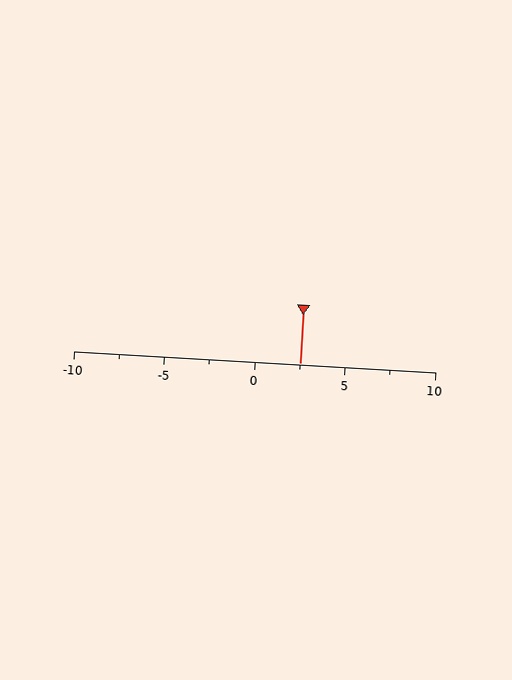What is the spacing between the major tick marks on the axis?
The major ticks are spaced 5 apart.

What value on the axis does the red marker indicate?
The marker indicates approximately 2.5.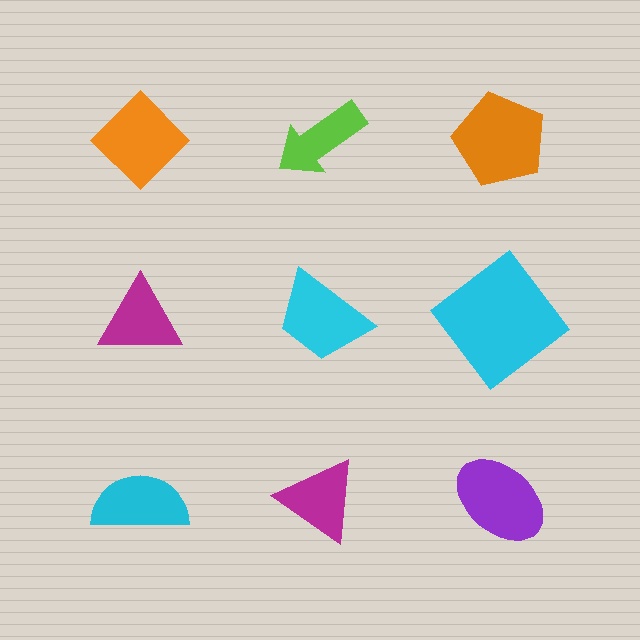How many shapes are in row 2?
3 shapes.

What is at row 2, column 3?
A cyan diamond.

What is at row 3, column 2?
A magenta triangle.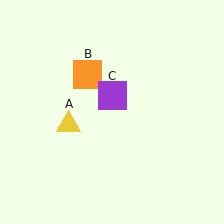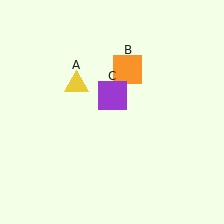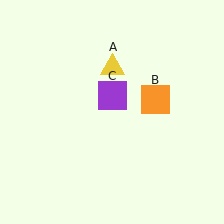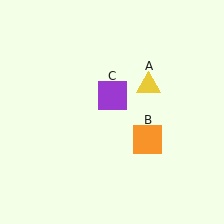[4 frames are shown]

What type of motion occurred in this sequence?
The yellow triangle (object A), orange square (object B) rotated clockwise around the center of the scene.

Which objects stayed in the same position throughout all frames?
Purple square (object C) remained stationary.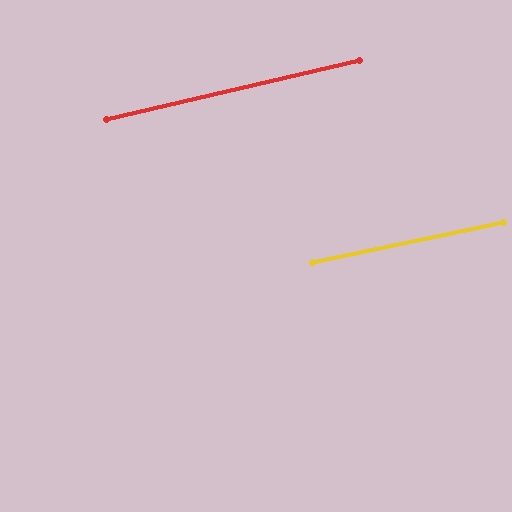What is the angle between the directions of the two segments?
Approximately 1 degree.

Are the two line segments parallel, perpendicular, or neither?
Parallel — their directions differ by only 1.0°.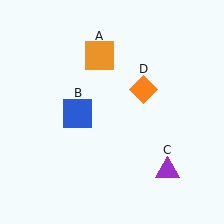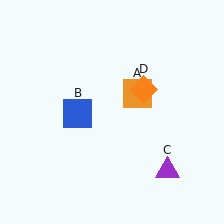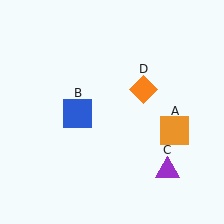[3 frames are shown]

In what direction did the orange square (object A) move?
The orange square (object A) moved down and to the right.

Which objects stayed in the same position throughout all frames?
Blue square (object B) and purple triangle (object C) and orange diamond (object D) remained stationary.